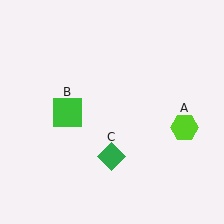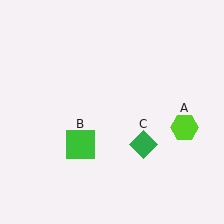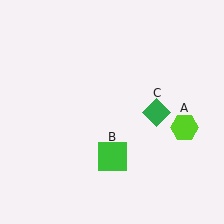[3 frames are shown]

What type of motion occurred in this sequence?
The green square (object B), green diamond (object C) rotated counterclockwise around the center of the scene.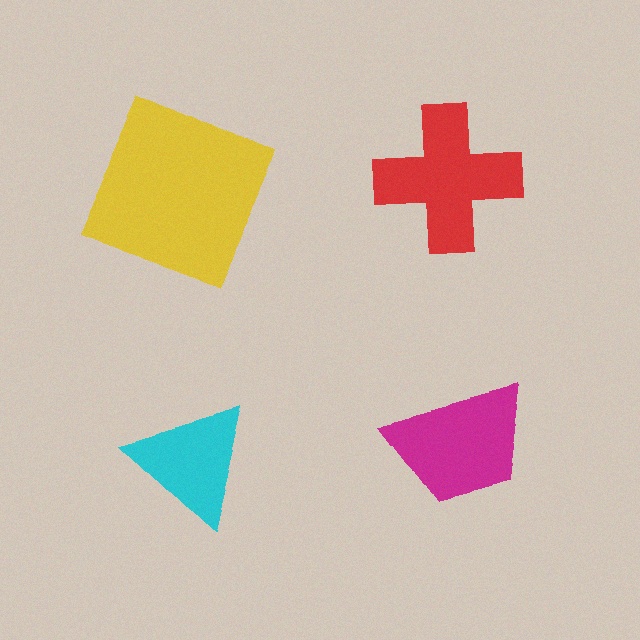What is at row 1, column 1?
A yellow square.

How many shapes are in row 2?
2 shapes.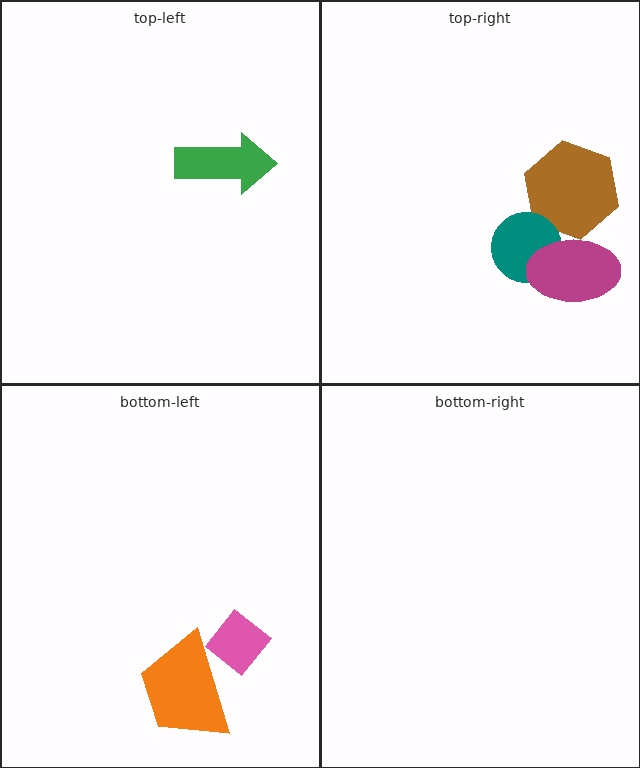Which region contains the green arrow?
The top-left region.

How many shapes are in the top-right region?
3.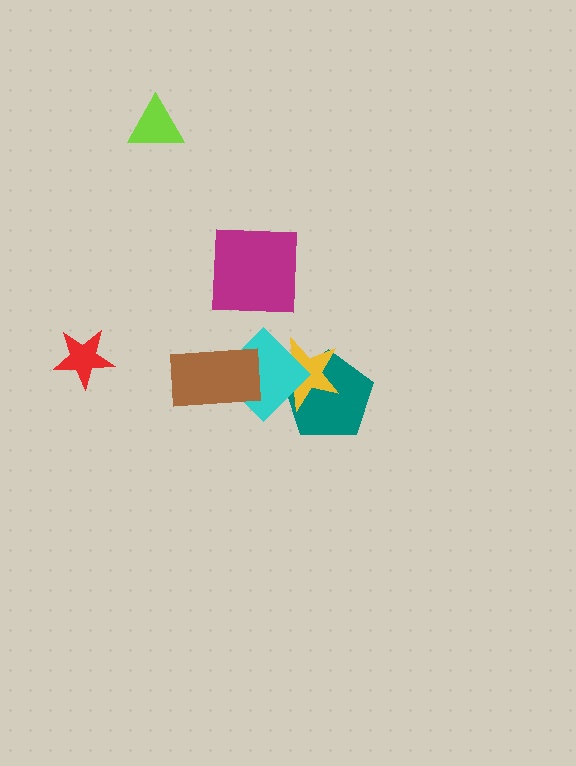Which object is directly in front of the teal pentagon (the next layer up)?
The yellow star is directly in front of the teal pentagon.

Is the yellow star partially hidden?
Yes, it is partially covered by another shape.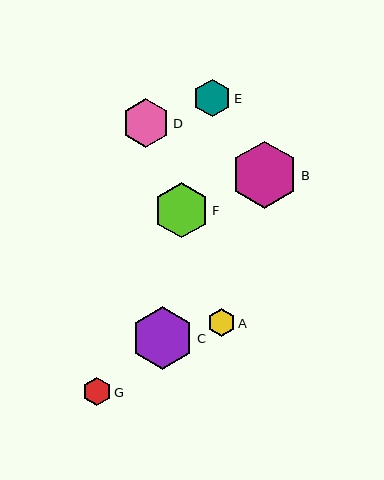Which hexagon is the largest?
Hexagon B is the largest with a size of approximately 67 pixels.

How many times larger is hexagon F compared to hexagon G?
Hexagon F is approximately 2.0 times the size of hexagon G.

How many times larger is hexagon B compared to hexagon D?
Hexagon B is approximately 1.4 times the size of hexagon D.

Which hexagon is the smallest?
Hexagon A is the smallest with a size of approximately 27 pixels.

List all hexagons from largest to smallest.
From largest to smallest: B, C, F, D, E, G, A.